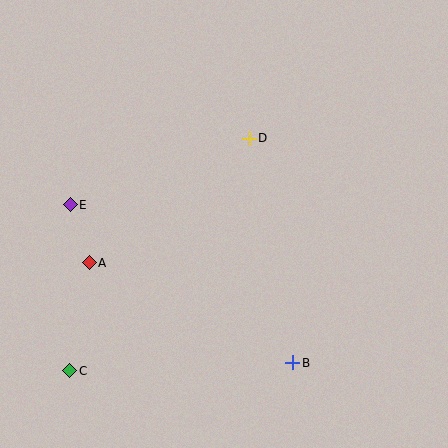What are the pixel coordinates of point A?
Point A is at (89, 263).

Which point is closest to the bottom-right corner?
Point B is closest to the bottom-right corner.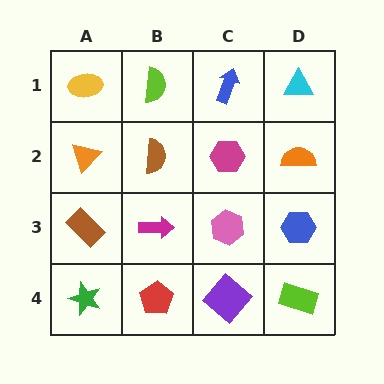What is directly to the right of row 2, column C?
An orange semicircle.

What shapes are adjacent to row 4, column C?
A pink hexagon (row 3, column C), a red pentagon (row 4, column B), a lime rectangle (row 4, column D).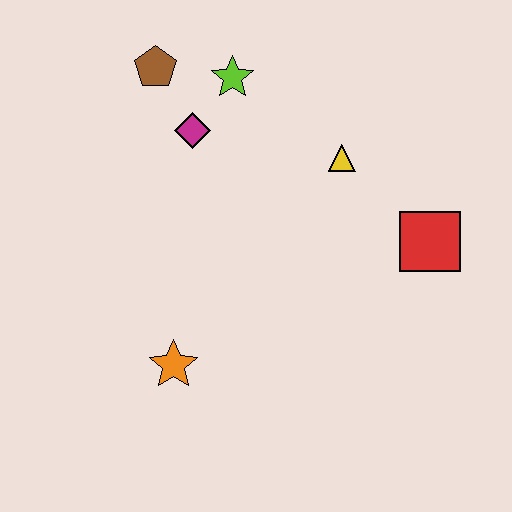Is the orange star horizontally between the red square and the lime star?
No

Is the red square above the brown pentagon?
No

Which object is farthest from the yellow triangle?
The orange star is farthest from the yellow triangle.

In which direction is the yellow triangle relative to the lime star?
The yellow triangle is to the right of the lime star.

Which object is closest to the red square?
The yellow triangle is closest to the red square.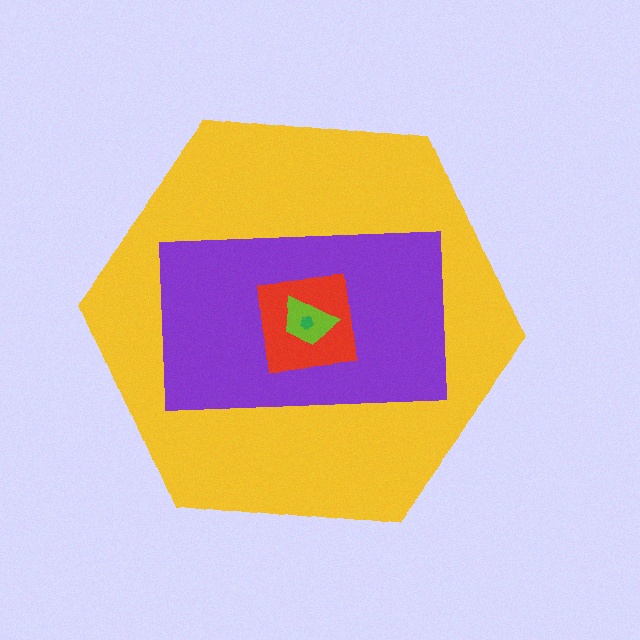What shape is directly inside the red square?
The lime trapezoid.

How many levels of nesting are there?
5.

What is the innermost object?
The green pentagon.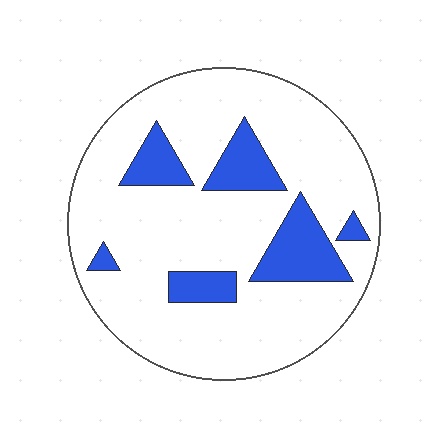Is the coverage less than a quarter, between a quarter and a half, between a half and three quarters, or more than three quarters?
Less than a quarter.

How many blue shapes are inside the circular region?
6.